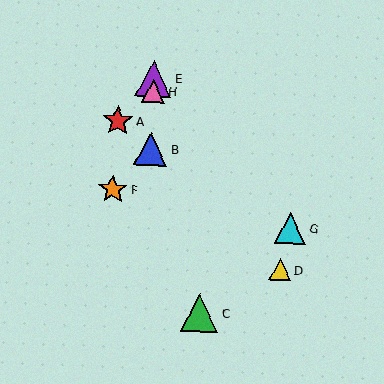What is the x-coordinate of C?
Object C is at x≈200.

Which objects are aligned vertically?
Objects B, E, H are aligned vertically.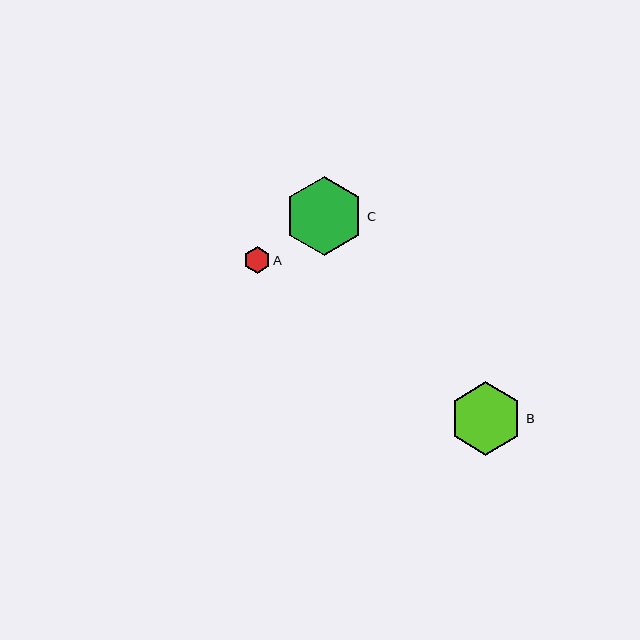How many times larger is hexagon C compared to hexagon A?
Hexagon C is approximately 3.0 times the size of hexagon A.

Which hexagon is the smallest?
Hexagon A is the smallest with a size of approximately 26 pixels.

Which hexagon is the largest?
Hexagon C is the largest with a size of approximately 80 pixels.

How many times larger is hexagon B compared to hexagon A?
Hexagon B is approximately 2.8 times the size of hexagon A.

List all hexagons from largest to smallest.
From largest to smallest: C, B, A.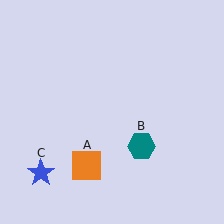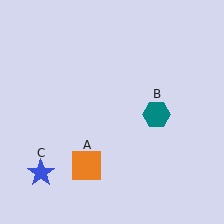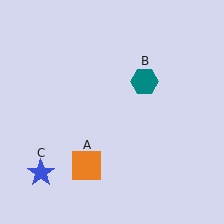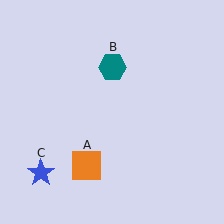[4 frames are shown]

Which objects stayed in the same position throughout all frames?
Orange square (object A) and blue star (object C) remained stationary.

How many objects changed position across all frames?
1 object changed position: teal hexagon (object B).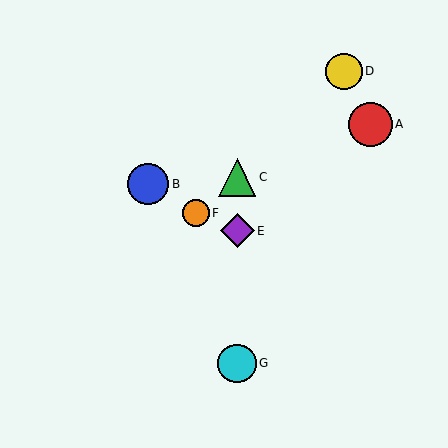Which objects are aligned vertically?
Objects C, E, G are aligned vertically.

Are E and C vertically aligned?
Yes, both are at x≈237.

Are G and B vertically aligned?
No, G is at x≈237 and B is at x≈148.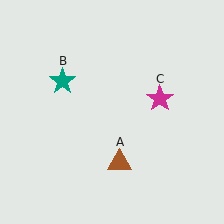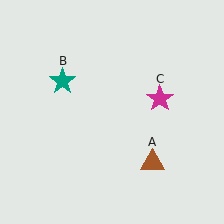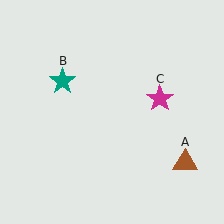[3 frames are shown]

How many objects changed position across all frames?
1 object changed position: brown triangle (object A).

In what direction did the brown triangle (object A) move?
The brown triangle (object A) moved right.